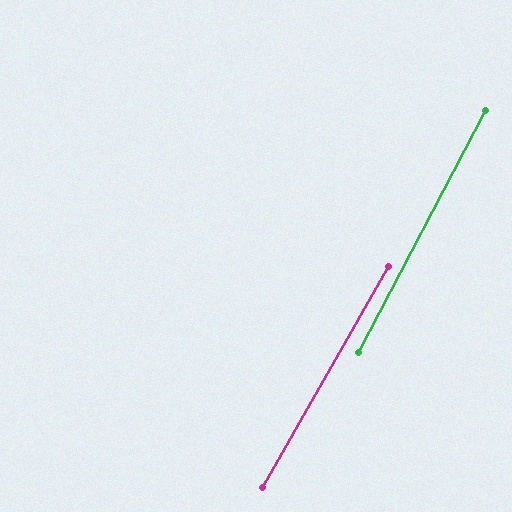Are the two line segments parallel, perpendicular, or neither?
Parallel — their directions differ by only 1.8°.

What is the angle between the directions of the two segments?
Approximately 2 degrees.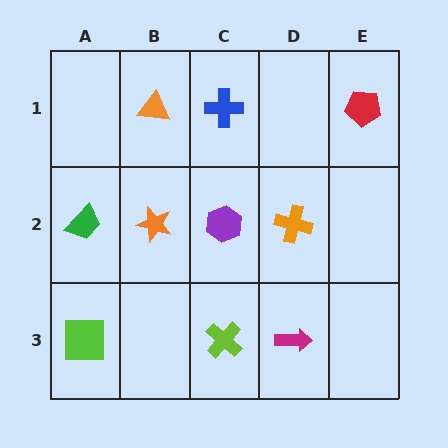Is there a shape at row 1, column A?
No, that cell is empty.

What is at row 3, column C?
A lime cross.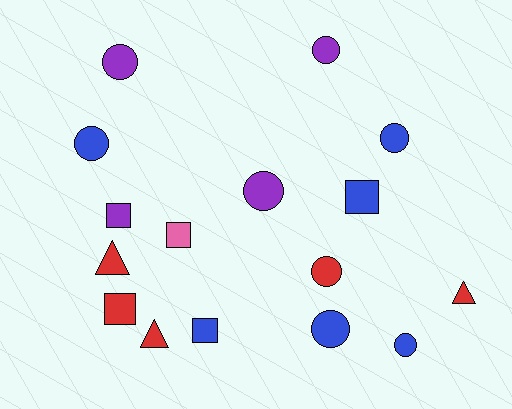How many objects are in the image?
There are 16 objects.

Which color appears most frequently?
Blue, with 6 objects.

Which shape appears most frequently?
Circle, with 8 objects.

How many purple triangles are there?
There are no purple triangles.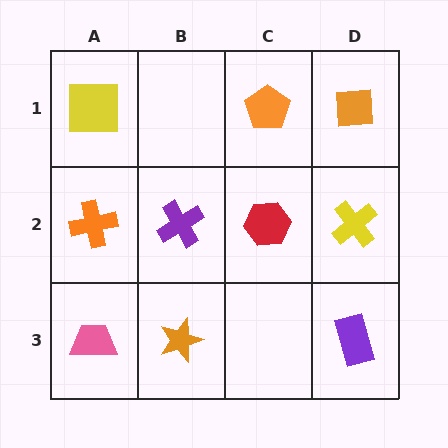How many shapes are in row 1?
3 shapes.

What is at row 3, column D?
A purple rectangle.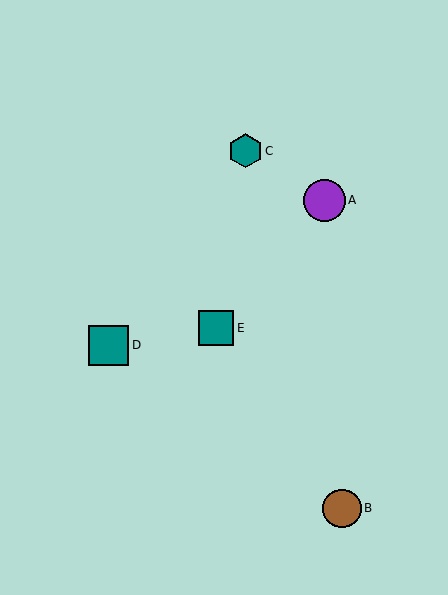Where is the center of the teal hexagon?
The center of the teal hexagon is at (245, 151).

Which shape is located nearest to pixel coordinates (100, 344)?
The teal square (labeled D) at (109, 345) is nearest to that location.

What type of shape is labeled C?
Shape C is a teal hexagon.